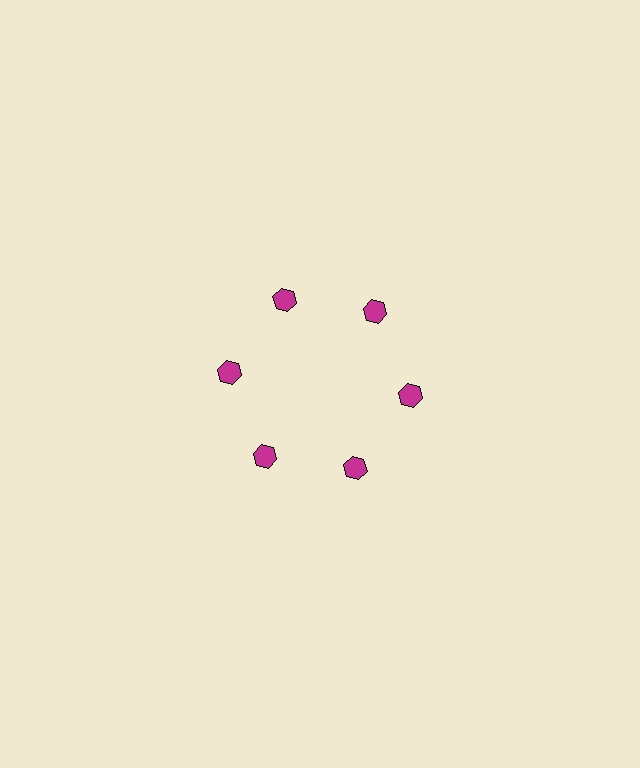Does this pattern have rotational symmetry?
Yes, this pattern has 6-fold rotational symmetry. It looks the same after rotating 60 degrees around the center.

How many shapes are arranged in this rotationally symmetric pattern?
There are 6 shapes, arranged in 6 groups of 1.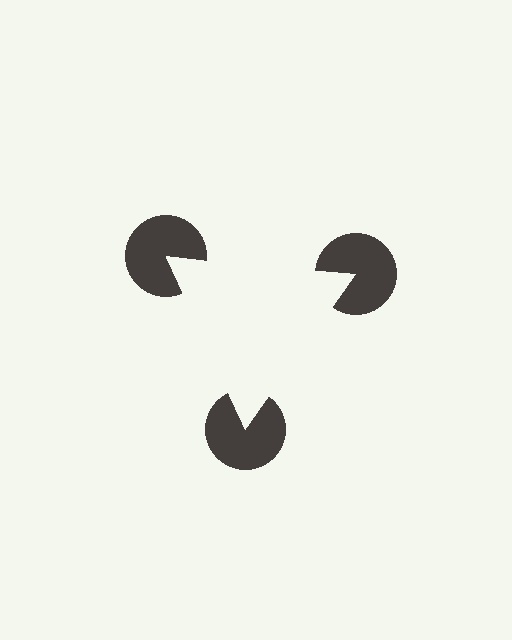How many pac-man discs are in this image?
There are 3 — one at each vertex of the illusory triangle.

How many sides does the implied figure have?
3 sides.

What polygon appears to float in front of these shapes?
An illusory triangle — its edges are inferred from the aligned wedge cuts in the pac-man discs, not physically drawn.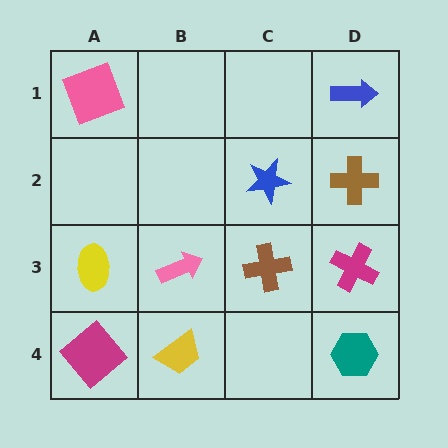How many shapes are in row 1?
2 shapes.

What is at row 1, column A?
A pink square.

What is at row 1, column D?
A blue arrow.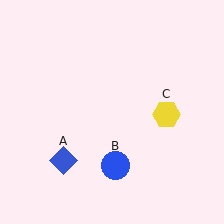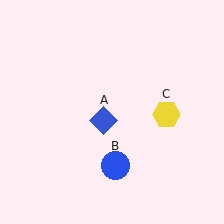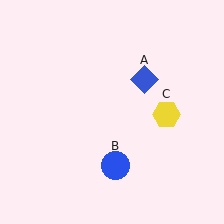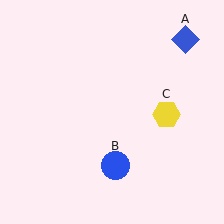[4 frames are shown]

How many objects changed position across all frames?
1 object changed position: blue diamond (object A).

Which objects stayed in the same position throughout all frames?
Blue circle (object B) and yellow hexagon (object C) remained stationary.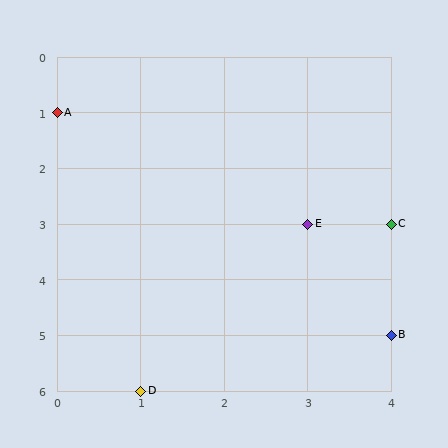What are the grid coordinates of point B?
Point B is at grid coordinates (4, 5).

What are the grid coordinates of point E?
Point E is at grid coordinates (3, 3).